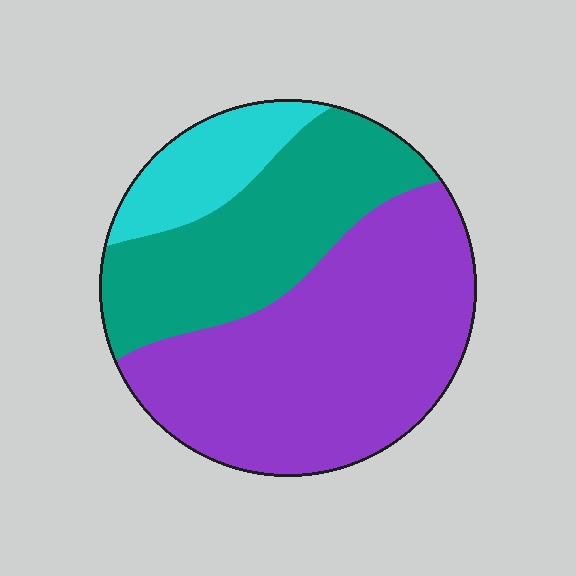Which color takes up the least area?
Cyan, at roughly 15%.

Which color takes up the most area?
Purple, at roughly 55%.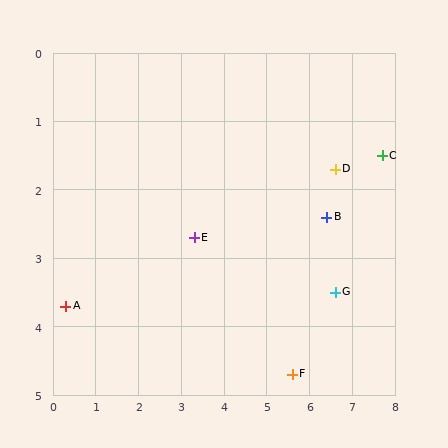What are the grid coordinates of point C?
Point C is at approximately (7.7, 1.5).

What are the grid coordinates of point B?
Point B is at approximately (6.4, 2.4).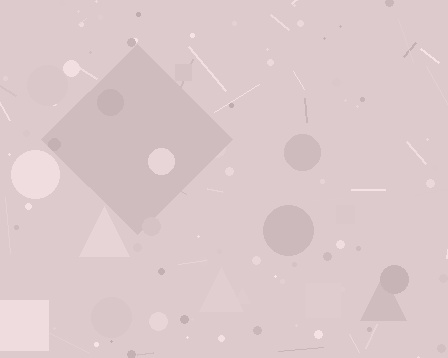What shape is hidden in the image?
A diamond is hidden in the image.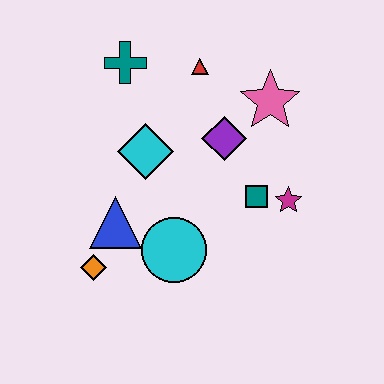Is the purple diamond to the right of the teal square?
No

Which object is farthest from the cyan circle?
The teal cross is farthest from the cyan circle.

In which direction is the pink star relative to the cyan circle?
The pink star is above the cyan circle.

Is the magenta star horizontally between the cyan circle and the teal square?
No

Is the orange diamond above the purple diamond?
No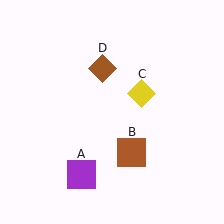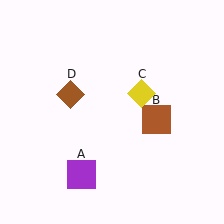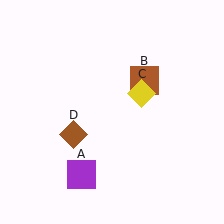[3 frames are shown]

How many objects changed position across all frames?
2 objects changed position: brown square (object B), brown diamond (object D).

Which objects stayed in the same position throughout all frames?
Purple square (object A) and yellow diamond (object C) remained stationary.